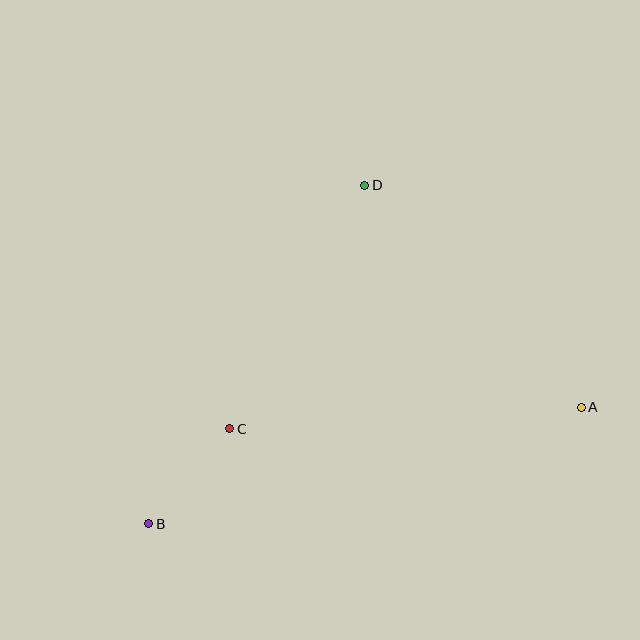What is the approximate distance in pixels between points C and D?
The distance between C and D is approximately 278 pixels.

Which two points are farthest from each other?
Points A and B are farthest from each other.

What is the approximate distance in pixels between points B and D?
The distance between B and D is approximately 401 pixels.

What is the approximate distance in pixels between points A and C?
The distance between A and C is approximately 353 pixels.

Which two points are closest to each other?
Points B and C are closest to each other.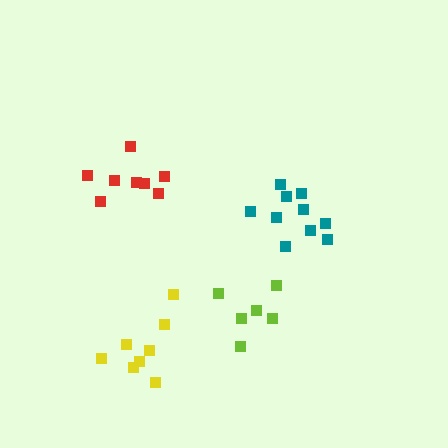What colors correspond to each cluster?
The clusters are colored: teal, red, lime, yellow.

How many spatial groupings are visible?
There are 4 spatial groupings.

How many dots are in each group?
Group 1: 10 dots, Group 2: 8 dots, Group 3: 6 dots, Group 4: 8 dots (32 total).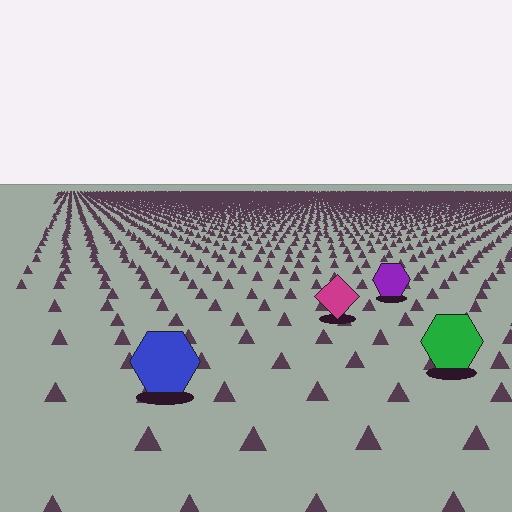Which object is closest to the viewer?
The blue hexagon is closest. The texture marks near it are larger and more spread out.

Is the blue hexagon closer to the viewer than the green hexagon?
Yes. The blue hexagon is closer — you can tell from the texture gradient: the ground texture is coarser near it.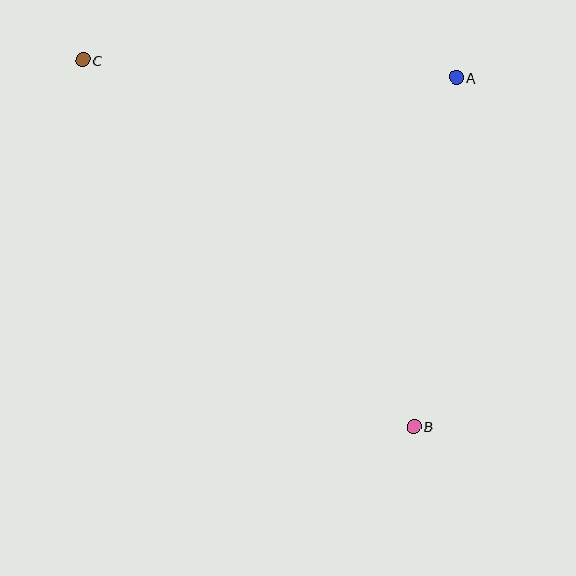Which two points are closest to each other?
Points A and B are closest to each other.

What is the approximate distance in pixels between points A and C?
The distance between A and C is approximately 374 pixels.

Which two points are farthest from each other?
Points B and C are farthest from each other.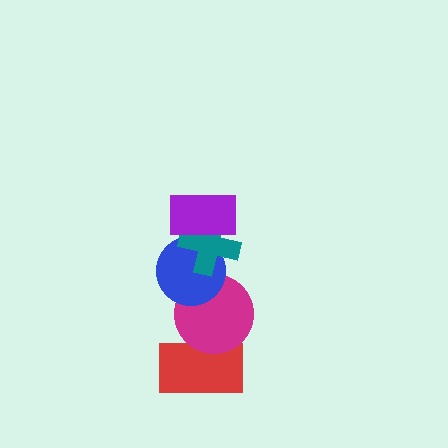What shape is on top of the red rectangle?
The magenta circle is on top of the red rectangle.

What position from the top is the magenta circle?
The magenta circle is 4th from the top.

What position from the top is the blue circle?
The blue circle is 3rd from the top.